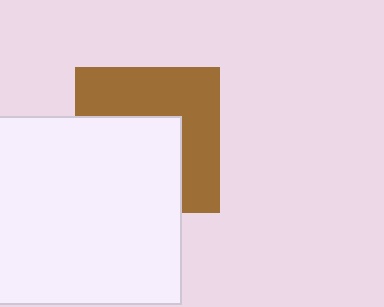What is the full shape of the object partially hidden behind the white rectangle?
The partially hidden object is a brown square.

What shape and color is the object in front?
The object in front is a white rectangle.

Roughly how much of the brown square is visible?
About half of it is visible (roughly 51%).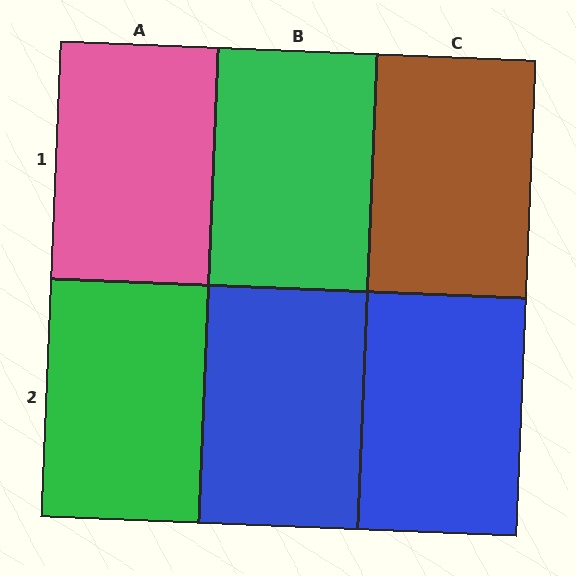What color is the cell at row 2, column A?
Green.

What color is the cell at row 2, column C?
Blue.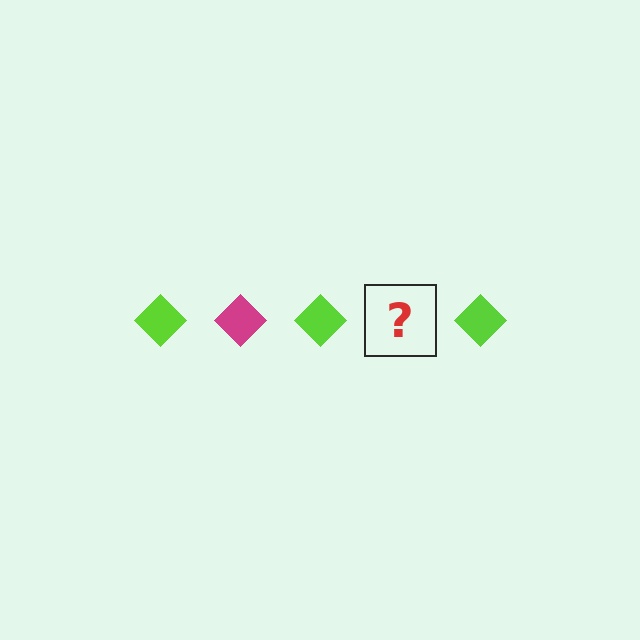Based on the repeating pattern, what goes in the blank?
The blank should be a magenta diamond.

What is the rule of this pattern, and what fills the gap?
The rule is that the pattern cycles through lime, magenta diamonds. The gap should be filled with a magenta diamond.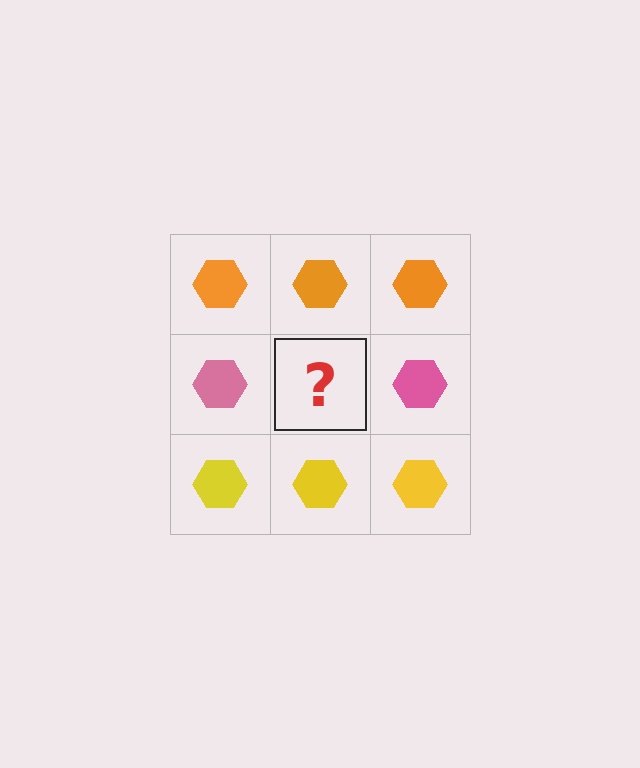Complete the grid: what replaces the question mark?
The question mark should be replaced with a pink hexagon.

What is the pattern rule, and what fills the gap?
The rule is that each row has a consistent color. The gap should be filled with a pink hexagon.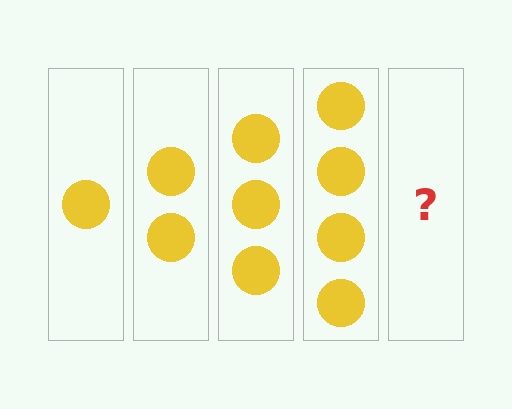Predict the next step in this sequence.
The next step is 5 circles.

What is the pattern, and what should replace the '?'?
The pattern is that each step adds one more circle. The '?' should be 5 circles.